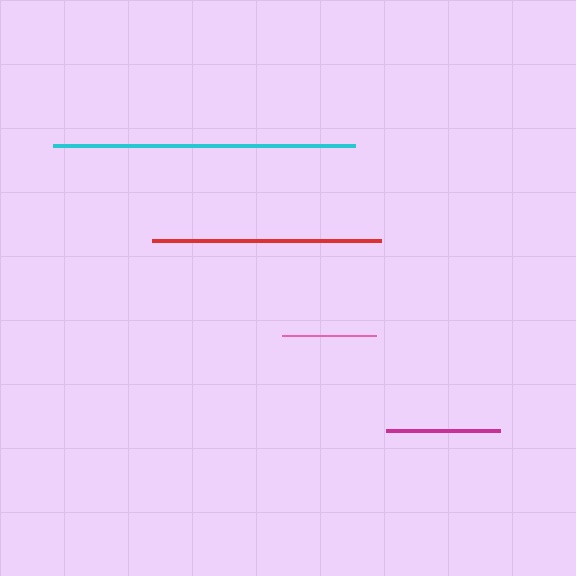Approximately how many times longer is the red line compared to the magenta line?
The red line is approximately 2.0 times the length of the magenta line.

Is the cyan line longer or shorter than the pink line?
The cyan line is longer than the pink line.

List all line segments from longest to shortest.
From longest to shortest: cyan, red, magenta, pink.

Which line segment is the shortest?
The pink line is the shortest at approximately 94 pixels.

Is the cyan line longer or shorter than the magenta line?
The cyan line is longer than the magenta line.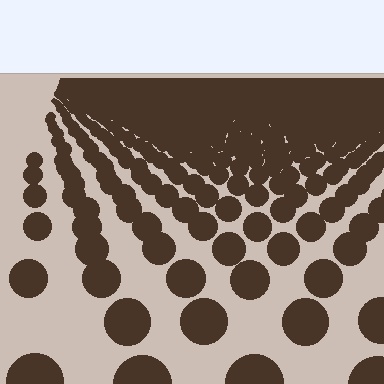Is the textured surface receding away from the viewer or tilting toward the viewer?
The surface is receding away from the viewer. Texture elements get smaller and denser toward the top.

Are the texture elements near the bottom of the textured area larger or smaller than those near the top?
Larger. Near the bottom, elements are closer to the viewer and appear at a bigger on-screen size.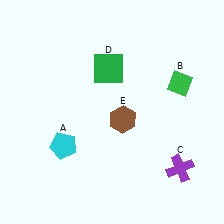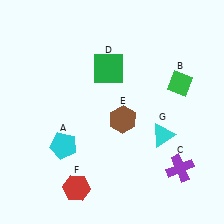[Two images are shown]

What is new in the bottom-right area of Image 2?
A cyan triangle (G) was added in the bottom-right area of Image 2.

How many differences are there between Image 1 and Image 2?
There are 2 differences between the two images.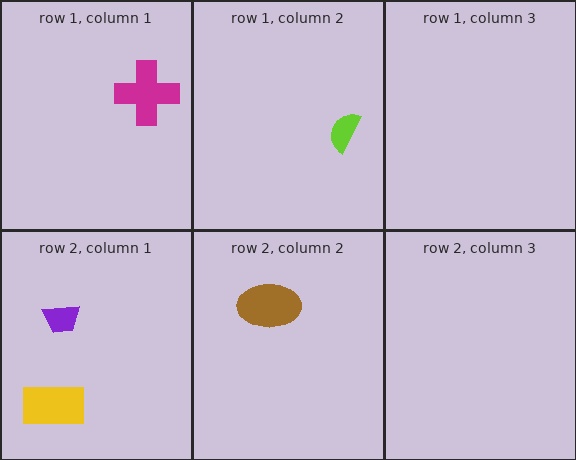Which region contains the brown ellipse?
The row 2, column 2 region.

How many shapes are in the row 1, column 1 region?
1.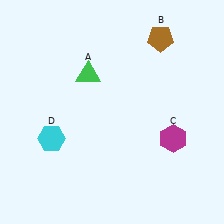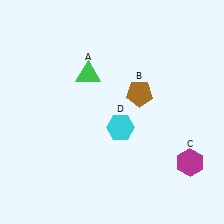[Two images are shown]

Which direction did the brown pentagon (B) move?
The brown pentagon (B) moved down.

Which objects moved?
The objects that moved are: the brown pentagon (B), the magenta hexagon (C), the cyan hexagon (D).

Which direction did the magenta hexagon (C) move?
The magenta hexagon (C) moved down.